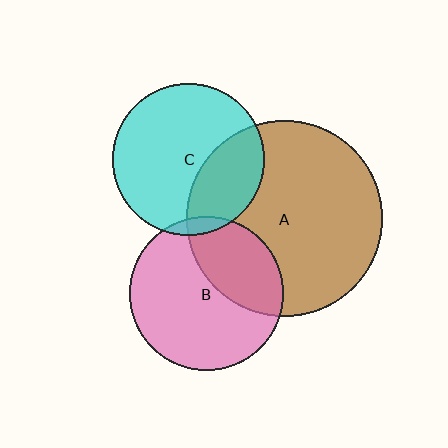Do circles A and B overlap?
Yes.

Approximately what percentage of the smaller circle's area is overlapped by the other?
Approximately 35%.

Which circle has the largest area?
Circle A (brown).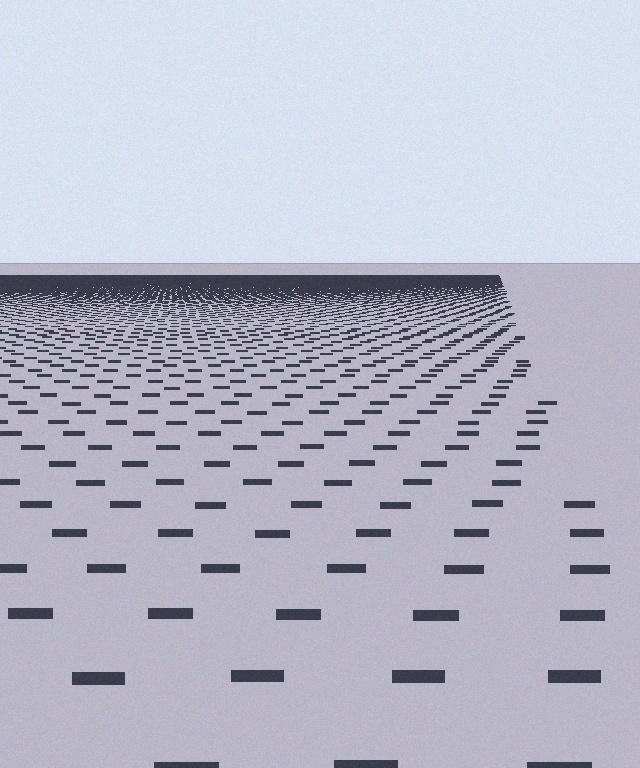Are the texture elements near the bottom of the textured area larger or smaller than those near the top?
Larger. Near the bottom, elements are closer to the viewer and appear at a bigger on-screen size.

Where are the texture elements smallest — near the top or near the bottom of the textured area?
Near the top.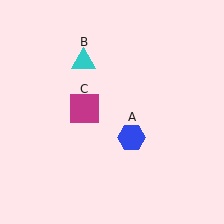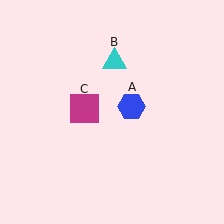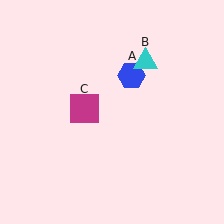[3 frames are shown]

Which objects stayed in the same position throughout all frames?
Magenta square (object C) remained stationary.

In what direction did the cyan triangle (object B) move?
The cyan triangle (object B) moved right.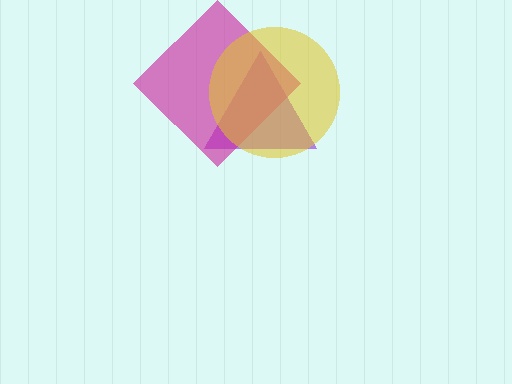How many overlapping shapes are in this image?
There are 3 overlapping shapes in the image.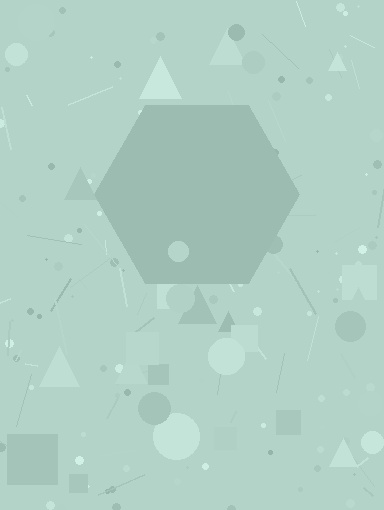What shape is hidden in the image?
A hexagon is hidden in the image.